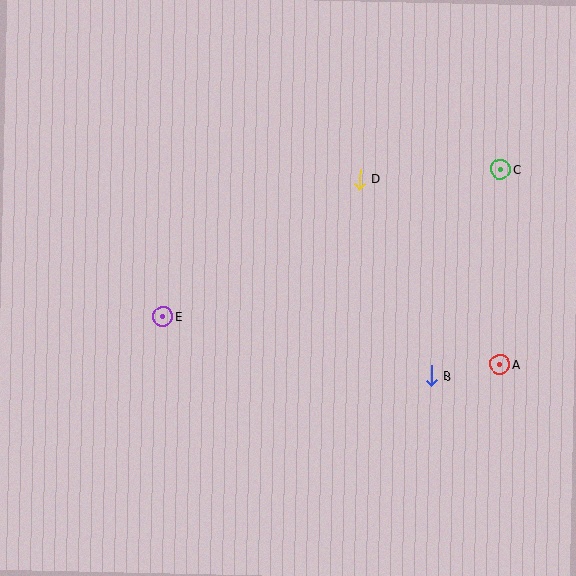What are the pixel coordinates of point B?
Point B is at (431, 376).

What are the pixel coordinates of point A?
Point A is at (500, 365).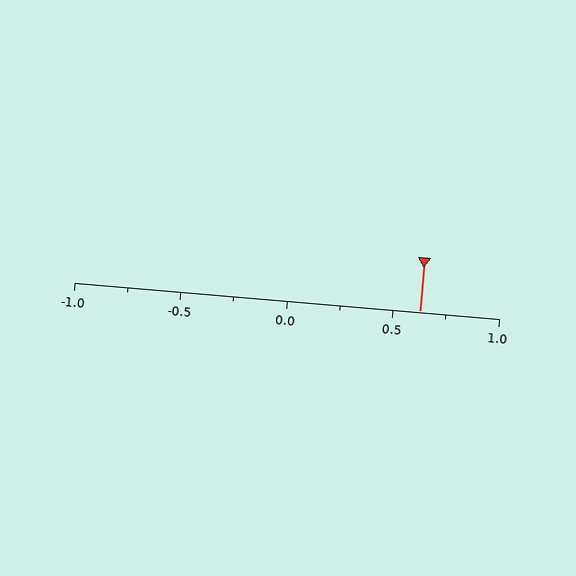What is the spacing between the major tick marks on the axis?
The major ticks are spaced 0.5 apart.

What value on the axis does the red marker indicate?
The marker indicates approximately 0.62.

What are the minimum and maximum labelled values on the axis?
The axis runs from -1.0 to 1.0.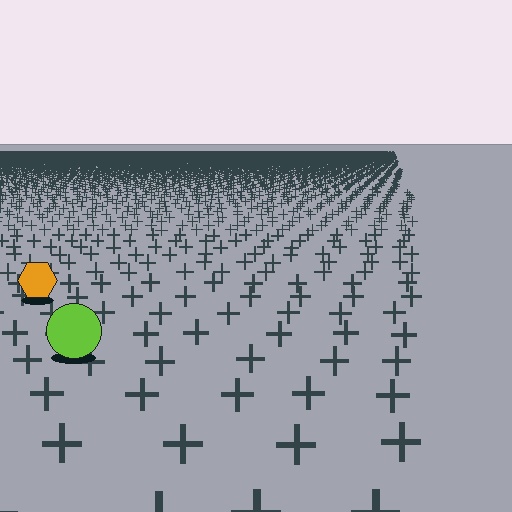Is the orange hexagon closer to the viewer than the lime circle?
No. The lime circle is closer — you can tell from the texture gradient: the ground texture is coarser near it.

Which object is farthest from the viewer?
The orange hexagon is farthest from the viewer. It appears smaller and the ground texture around it is denser.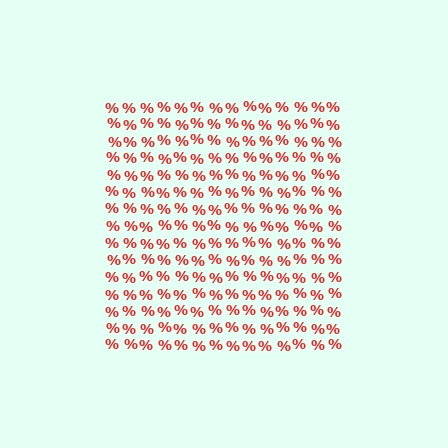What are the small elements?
The small elements are percent signs.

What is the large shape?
The large shape is a square.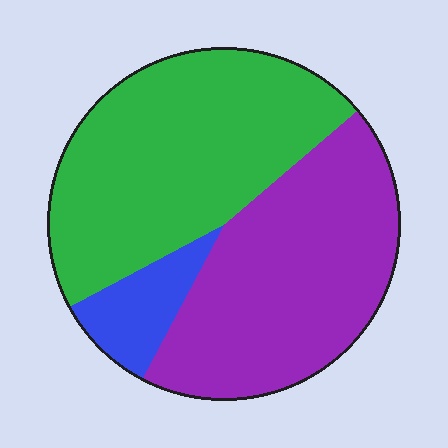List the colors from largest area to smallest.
From largest to smallest: green, purple, blue.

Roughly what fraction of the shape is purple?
Purple takes up about two fifths (2/5) of the shape.